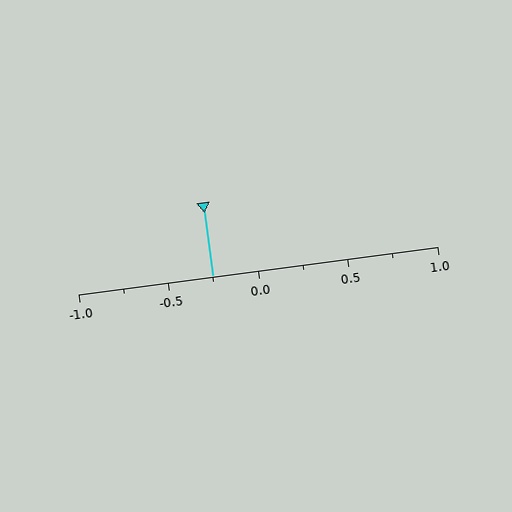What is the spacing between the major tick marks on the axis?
The major ticks are spaced 0.5 apart.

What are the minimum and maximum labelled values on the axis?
The axis runs from -1.0 to 1.0.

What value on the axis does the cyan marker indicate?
The marker indicates approximately -0.25.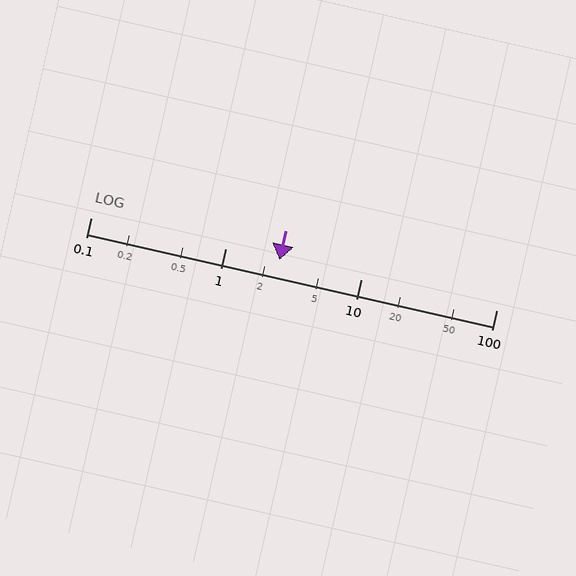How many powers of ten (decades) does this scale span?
The scale spans 3 decades, from 0.1 to 100.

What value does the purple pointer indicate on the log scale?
The pointer indicates approximately 2.5.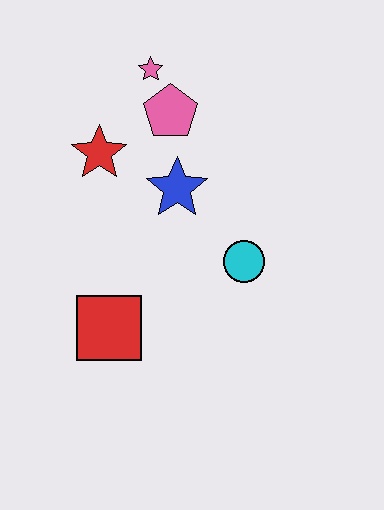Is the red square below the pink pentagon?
Yes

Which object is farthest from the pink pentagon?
The red square is farthest from the pink pentagon.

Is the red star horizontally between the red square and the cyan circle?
No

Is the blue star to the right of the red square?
Yes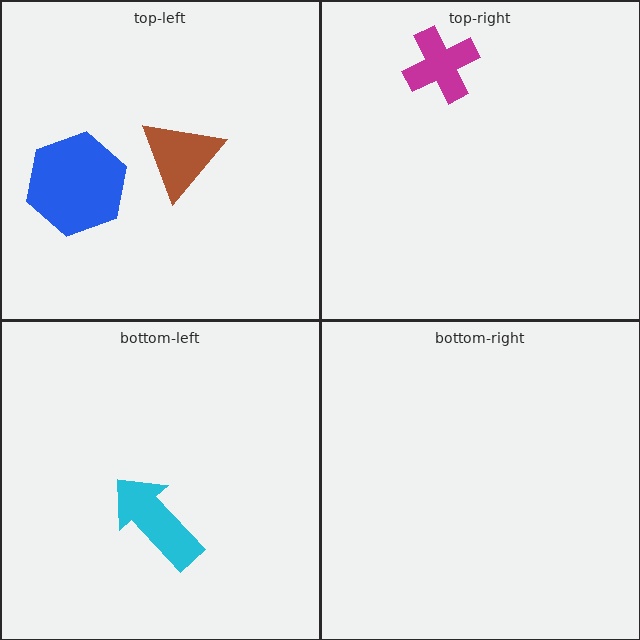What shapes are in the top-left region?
The blue hexagon, the brown triangle.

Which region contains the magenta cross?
The top-right region.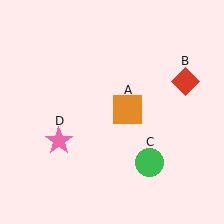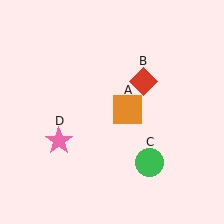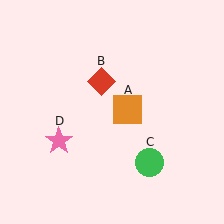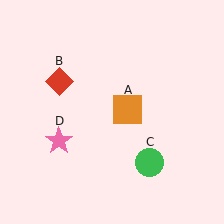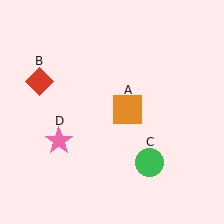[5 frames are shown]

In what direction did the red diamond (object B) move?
The red diamond (object B) moved left.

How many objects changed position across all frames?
1 object changed position: red diamond (object B).